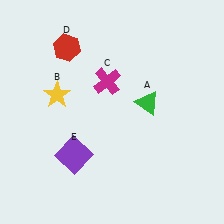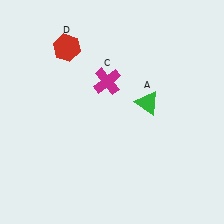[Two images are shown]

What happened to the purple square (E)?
The purple square (E) was removed in Image 2. It was in the bottom-left area of Image 1.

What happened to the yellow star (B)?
The yellow star (B) was removed in Image 2. It was in the top-left area of Image 1.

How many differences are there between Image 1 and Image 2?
There are 2 differences between the two images.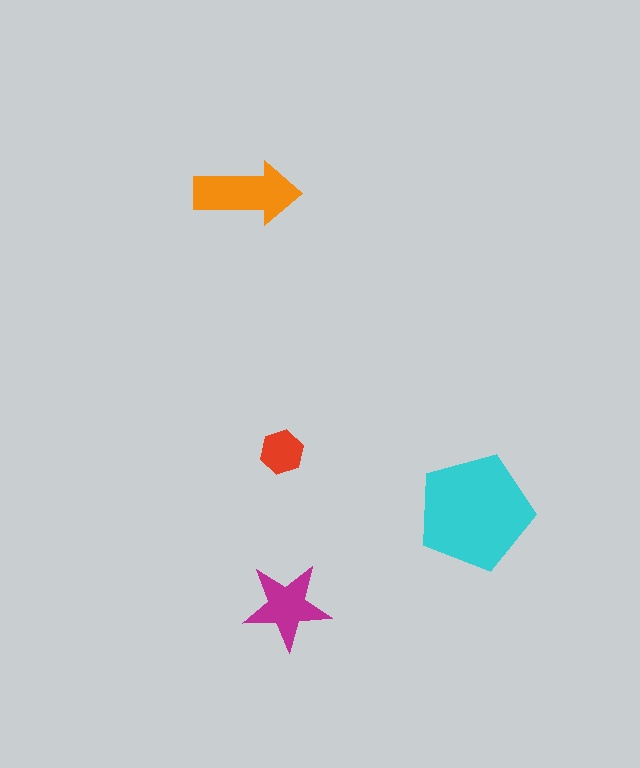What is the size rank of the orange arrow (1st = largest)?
2nd.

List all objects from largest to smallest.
The cyan pentagon, the orange arrow, the magenta star, the red hexagon.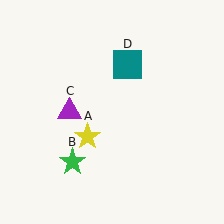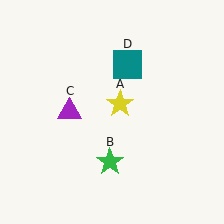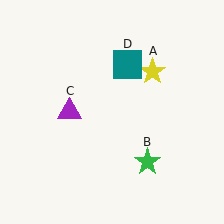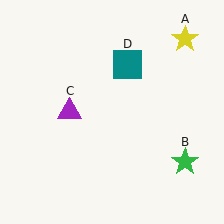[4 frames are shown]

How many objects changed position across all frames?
2 objects changed position: yellow star (object A), green star (object B).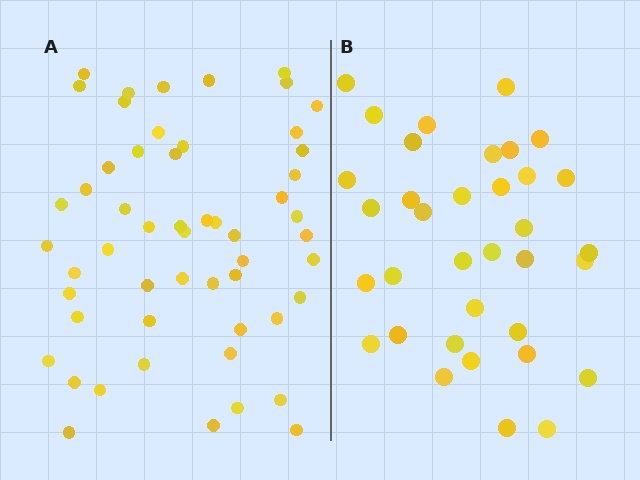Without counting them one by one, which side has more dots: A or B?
Region A (the left region) has more dots.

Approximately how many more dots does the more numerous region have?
Region A has approximately 20 more dots than region B.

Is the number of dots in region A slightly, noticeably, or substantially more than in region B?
Region A has substantially more. The ratio is roughly 1.5 to 1.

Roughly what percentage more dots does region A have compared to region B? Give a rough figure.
About 55% more.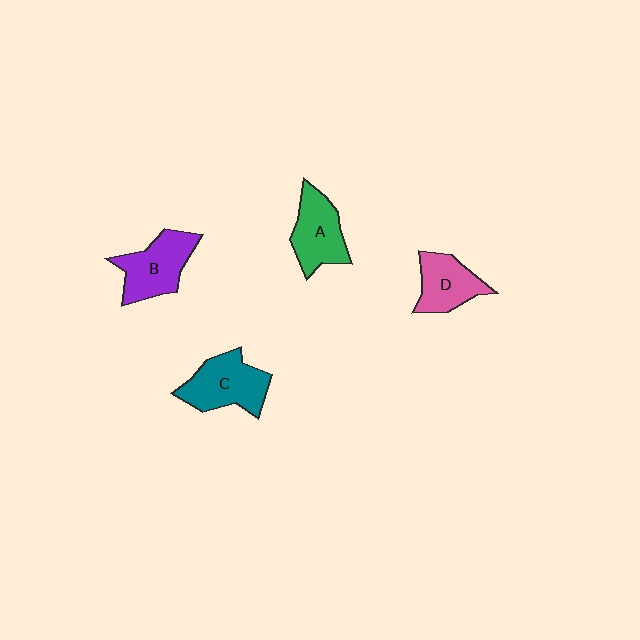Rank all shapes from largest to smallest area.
From largest to smallest: C (teal), B (purple), A (green), D (pink).